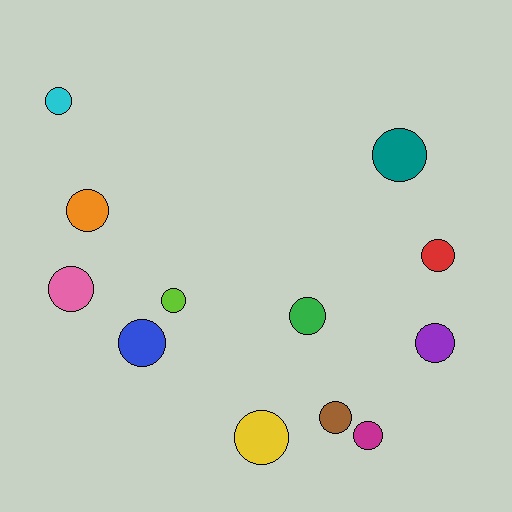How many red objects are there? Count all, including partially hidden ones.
There is 1 red object.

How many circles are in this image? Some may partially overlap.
There are 12 circles.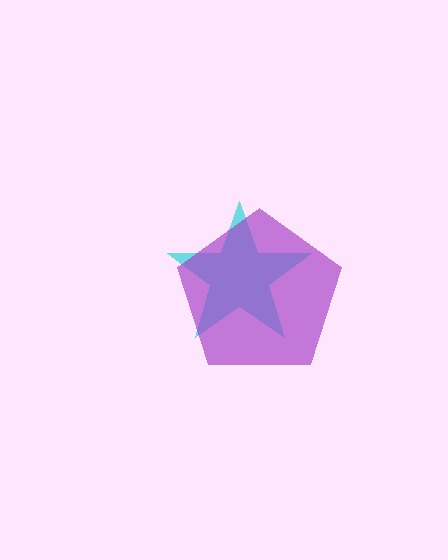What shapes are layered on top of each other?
The layered shapes are: a cyan star, a purple pentagon.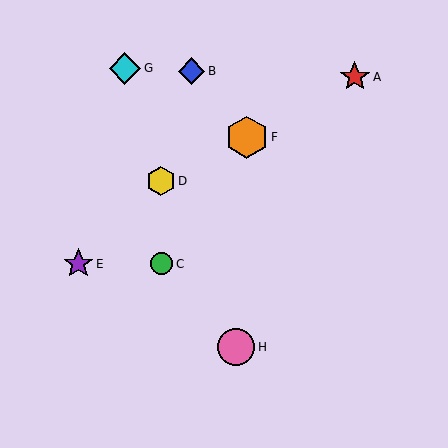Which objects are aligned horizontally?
Objects C, E are aligned horizontally.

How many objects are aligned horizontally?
2 objects (C, E) are aligned horizontally.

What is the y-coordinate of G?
Object G is at y≈68.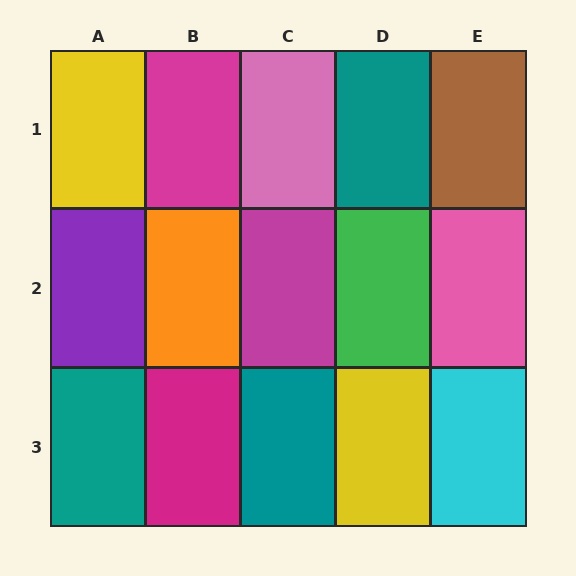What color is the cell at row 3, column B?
Magenta.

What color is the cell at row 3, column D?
Yellow.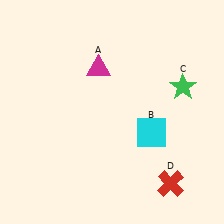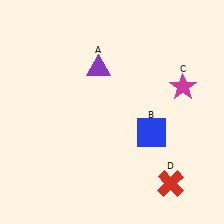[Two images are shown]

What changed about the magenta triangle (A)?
In Image 1, A is magenta. In Image 2, it changed to purple.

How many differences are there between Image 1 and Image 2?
There are 3 differences between the two images.